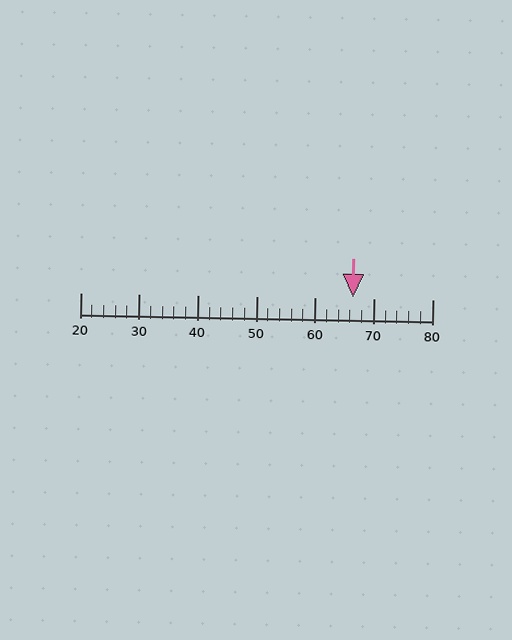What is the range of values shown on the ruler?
The ruler shows values from 20 to 80.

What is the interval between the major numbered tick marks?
The major tick marks are spaced 10 units apart.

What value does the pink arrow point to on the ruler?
The pink arrow points to approximately 66.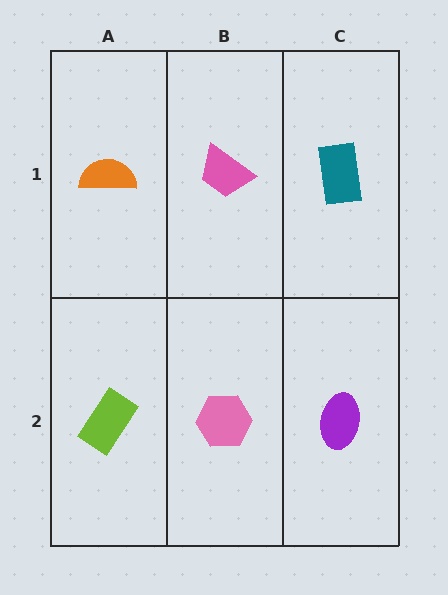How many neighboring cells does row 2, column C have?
2.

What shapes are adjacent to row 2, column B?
A pink trapezoid (row 1, column B), a lime rectangle (row 2, column A), a purple ellipse (row 2, column C).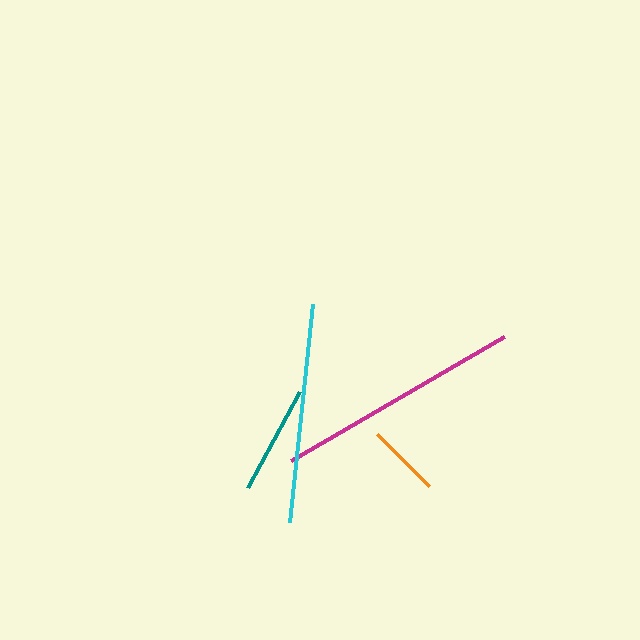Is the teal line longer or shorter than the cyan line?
The cyan line is longer than the teal line.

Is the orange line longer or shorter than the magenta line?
The magenta line is longer than the orange line.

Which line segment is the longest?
The magenta line is the longest at approximately 247 pixels.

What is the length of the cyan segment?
The cyan segment is approximately 220 pixels long.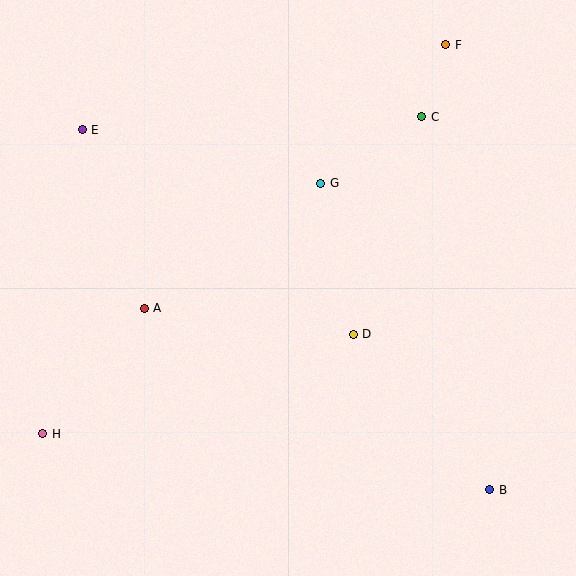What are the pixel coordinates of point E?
Point E is at (82, 130).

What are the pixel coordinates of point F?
Point F is at (446, 45).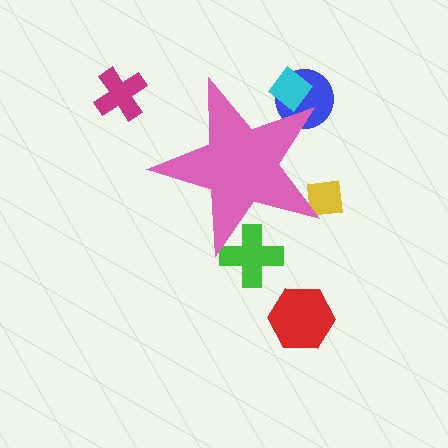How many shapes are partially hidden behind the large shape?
4 shapes are partially hidden.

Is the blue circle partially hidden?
Yes, the blue circle is partially hidden behind the pink star.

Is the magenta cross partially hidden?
No, the magenta cross is fully visible.